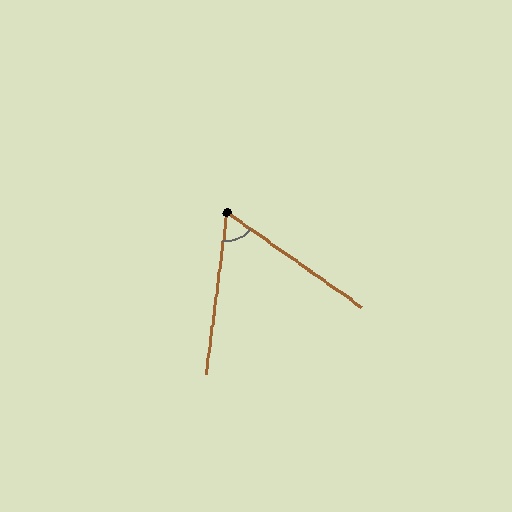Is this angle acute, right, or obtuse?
It is acute.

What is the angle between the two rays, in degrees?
Approximately 62 degrees.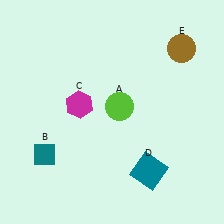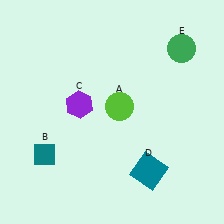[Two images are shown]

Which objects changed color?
C changed from magenta to purple. E changed from brown to green.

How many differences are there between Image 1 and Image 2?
There are 2 differences between the two images.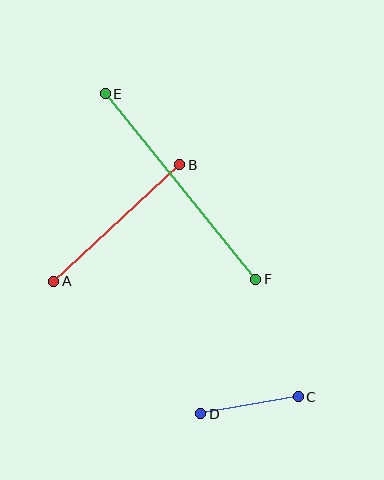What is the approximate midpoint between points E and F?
The midpoint is at approximately (181, 186) pixels.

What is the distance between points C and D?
The distance is approximately 99 pixels.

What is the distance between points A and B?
The distance is approximately 172 pixels.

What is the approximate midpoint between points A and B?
The midpoint is at approximately (117, 223) pixels.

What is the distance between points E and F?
The distance is approximately 239 pixels.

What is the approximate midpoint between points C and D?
The midpoint is at approximately (250, 405) pixels.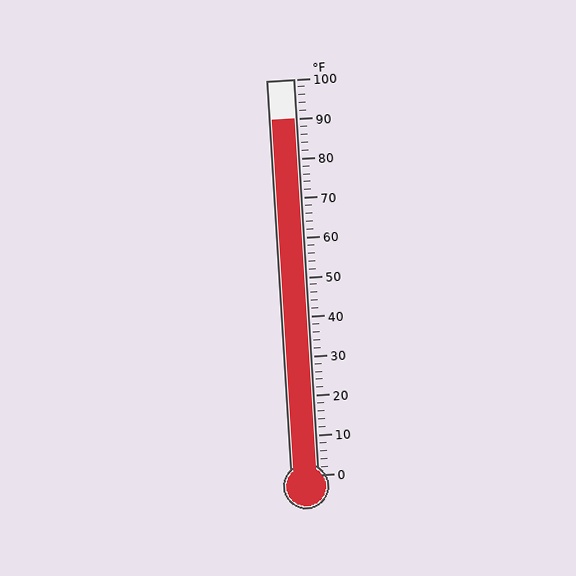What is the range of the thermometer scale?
The thermometer scale ranges from 0°F to 100°F.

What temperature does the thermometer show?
The thermometer shows approximately 90°F.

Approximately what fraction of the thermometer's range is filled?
The thermometer is filled to approximately 90% of its range.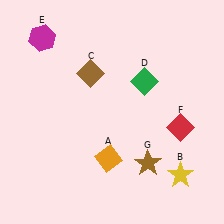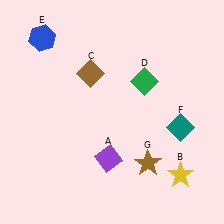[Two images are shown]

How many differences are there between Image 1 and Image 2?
There are 3 differences between the two images.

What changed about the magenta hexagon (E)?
In Image 1, E is magenta. In Image 2, it changed to blue.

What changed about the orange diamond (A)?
In Image 1, A is orange. In Image 2, it changed to purple.